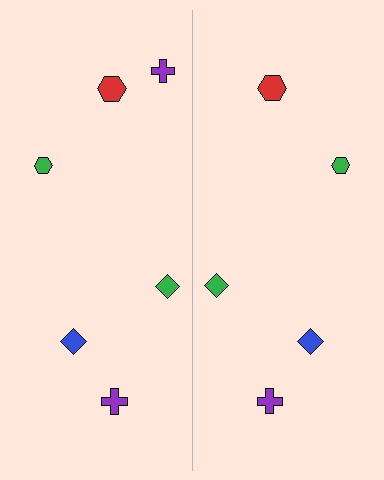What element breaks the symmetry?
A purple cross is missing from the right side.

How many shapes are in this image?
There are 11 shapes in this image.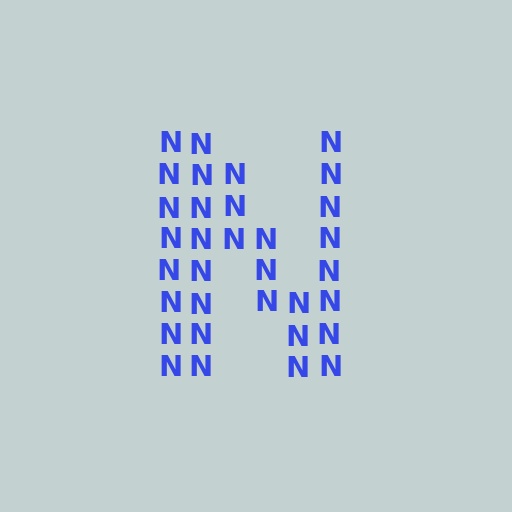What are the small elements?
The small elements are letter N's.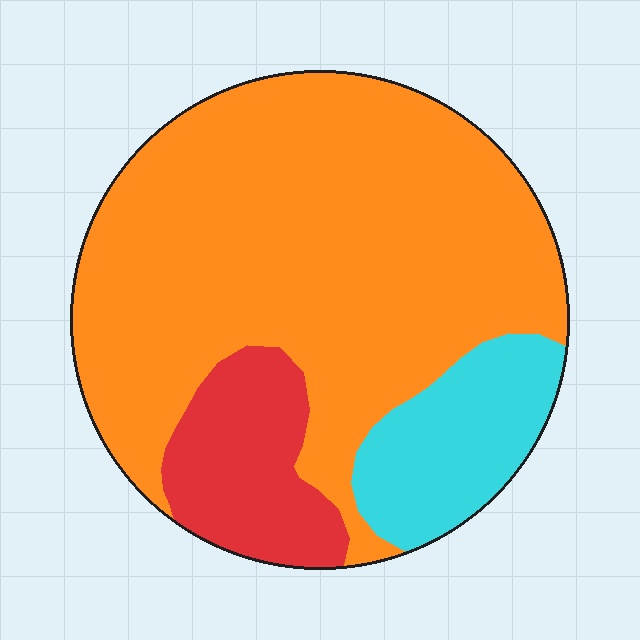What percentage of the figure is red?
Red takes up less than a sixth of the figure.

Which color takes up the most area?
Orange, at roughly 70%.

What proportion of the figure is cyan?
Cyan covers around 15% of the figure.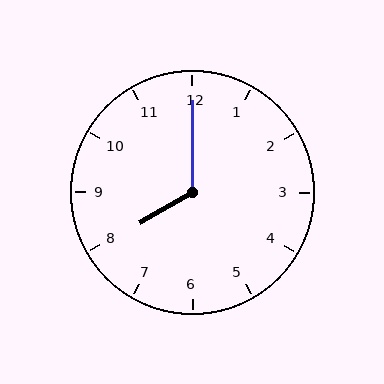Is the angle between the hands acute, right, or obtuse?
It is obtuse.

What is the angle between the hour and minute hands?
Approximately 120 degrees.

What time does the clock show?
8:00.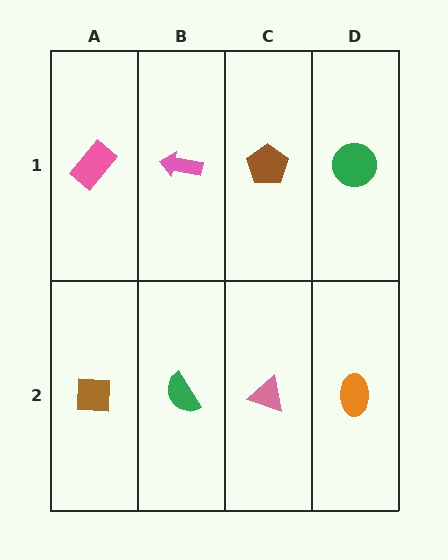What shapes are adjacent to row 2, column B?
A pink arrow (row 1, column B), a brown square (row 2, column A), a pink triangle (row 2, column C).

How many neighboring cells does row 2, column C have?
3.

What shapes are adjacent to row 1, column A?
A brown square (row 2, column A), a pink arrow (row 1, column B).